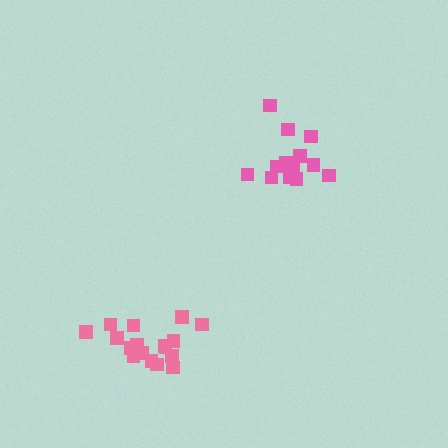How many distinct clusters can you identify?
There are 2 distinct clusters.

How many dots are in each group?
Group 1: 15 dots, Group 2: 17 dots (32 total).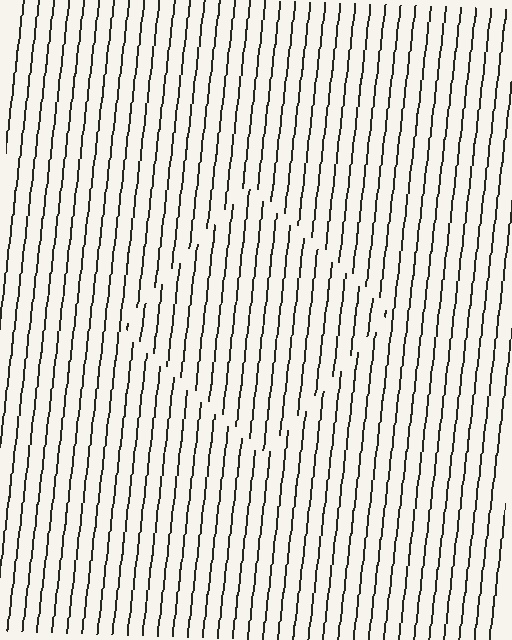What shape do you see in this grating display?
An illusory square. The interior of the shape contains the same grating, shifted by half a period — the contour is defined by the phase discontinuity where line-ends from the inner and outer gratings abut.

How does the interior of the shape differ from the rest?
The interior of the shape contains the same grating, shifted by half a period — the contour is defined by the phase discontinuity where line-ends from the inner and outer gratings abut.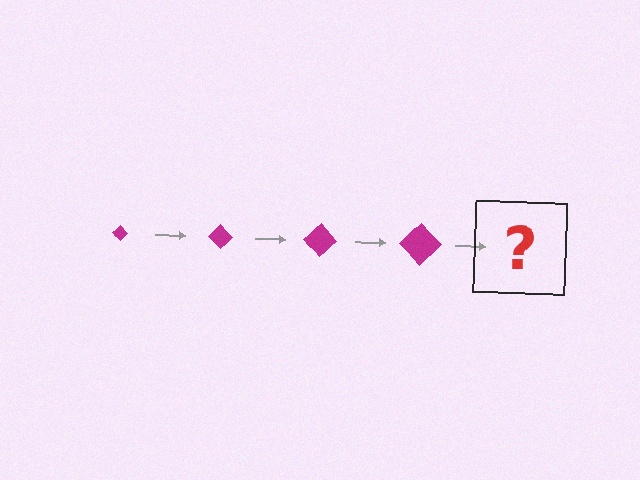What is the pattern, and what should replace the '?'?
The pattern is that the diamond gets progressively larger each step. The '?' should be a magenta diamond, larger than the previous one.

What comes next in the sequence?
The next element should be a magenta diamond, larger than the previous one.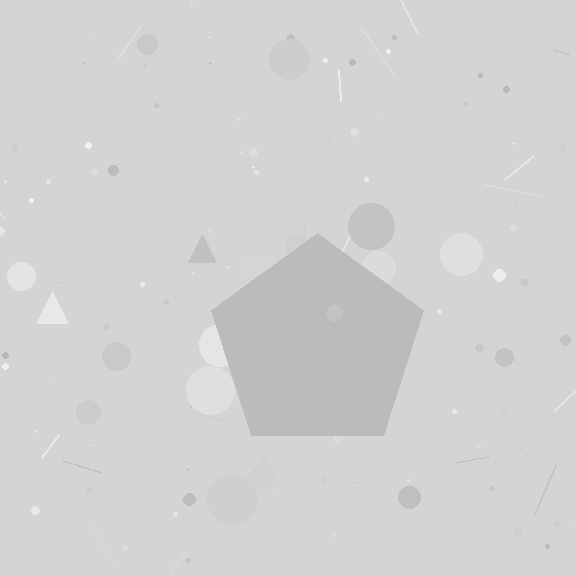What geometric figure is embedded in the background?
A pentagon is embedded in the background.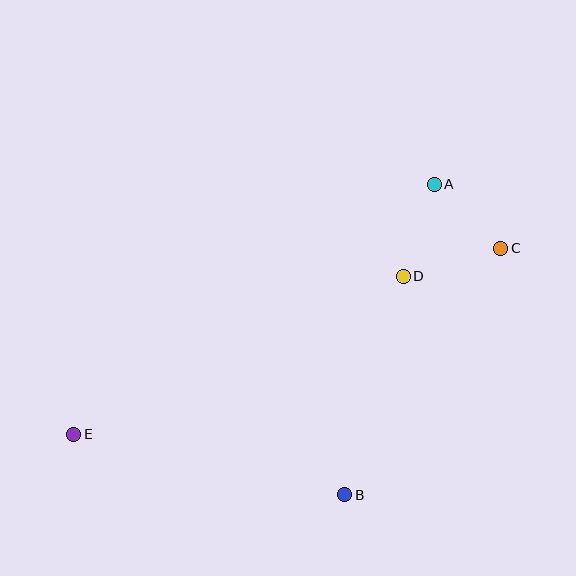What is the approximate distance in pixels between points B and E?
The distance between B and E is approximately 278 pixels.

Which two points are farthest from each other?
Points C and E are farthest from each other.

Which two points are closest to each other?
Points A and C are closest to each other.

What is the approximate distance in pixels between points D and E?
The distance between D and E is approximately 365 pixels.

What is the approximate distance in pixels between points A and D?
The distance between A and D is approximately 97 pixels.